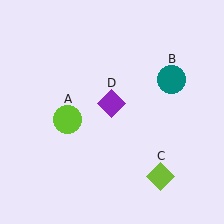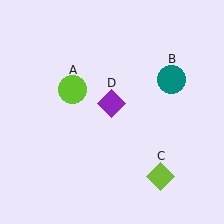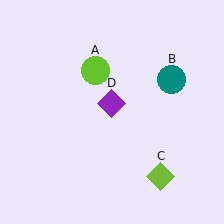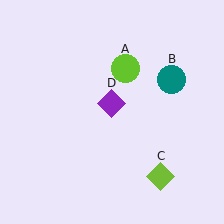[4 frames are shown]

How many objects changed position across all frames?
1 object changed position: lime circle (object A).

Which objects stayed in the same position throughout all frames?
Teal circle (object B) and lime diamond (object C) and purple diamond (object D) remained stationary.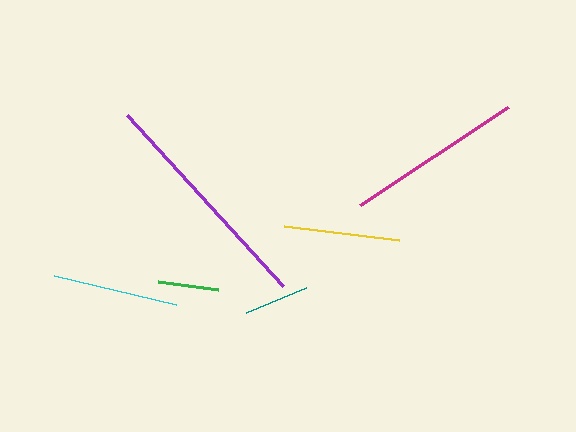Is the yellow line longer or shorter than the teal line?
The yellow line is longer than the teal line.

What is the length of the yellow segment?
The yellow segment is approximately 115 pixels long.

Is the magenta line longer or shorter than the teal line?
The magenta line is longer than the teal line.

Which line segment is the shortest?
The green line is the shortest at approximately 60 pixels.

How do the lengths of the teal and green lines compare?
The teal and green lines are approximately the same length.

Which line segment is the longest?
The purple line is the longest at approximately 231 pixels.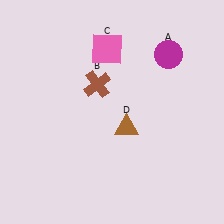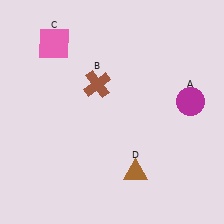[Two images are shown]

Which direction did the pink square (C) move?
The pink square (C) moved left.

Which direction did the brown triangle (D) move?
The brown triangle (D) moved down.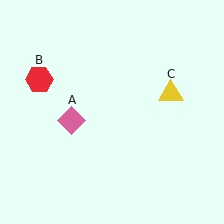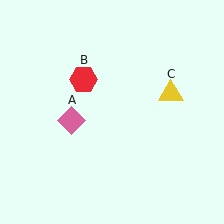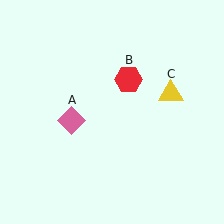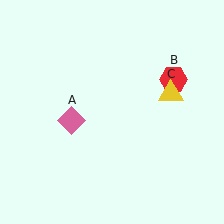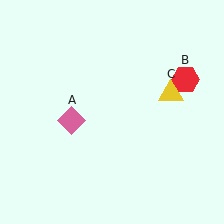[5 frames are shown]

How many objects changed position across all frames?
1 object changed position: red hexagon (object B).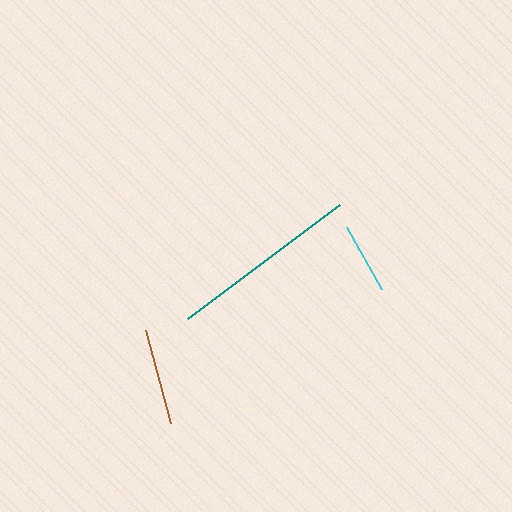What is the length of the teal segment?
The teal segment is approximately 190 pixels long.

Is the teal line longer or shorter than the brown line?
The teal line is longer than the brown line.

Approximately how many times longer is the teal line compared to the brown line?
The teal line is approximately 2.0 times the length of the brown line.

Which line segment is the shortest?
The cyan line is the shortest at approximately 71 pixels.